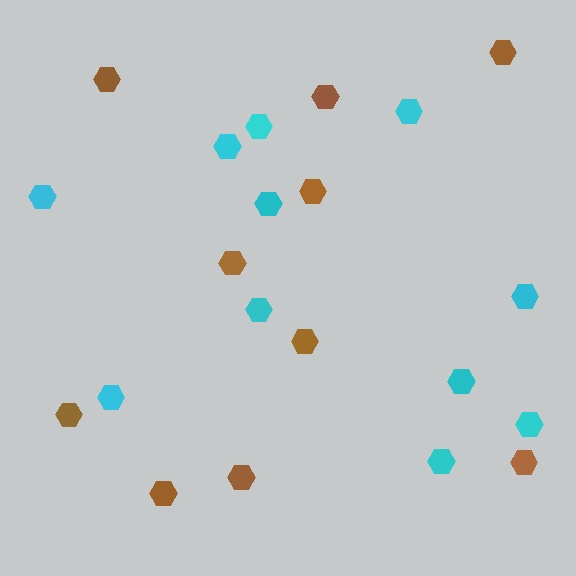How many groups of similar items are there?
There are 2 groups: one group of cyan hexagons (11) and one group of brown hexagons (10).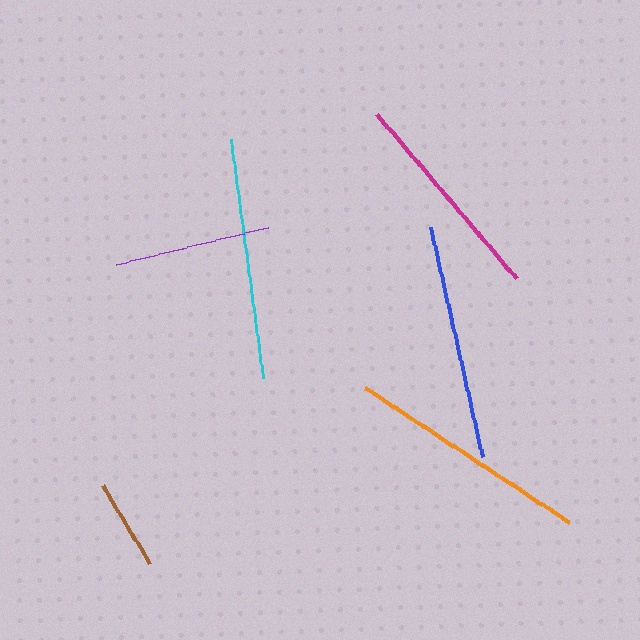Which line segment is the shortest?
The brown line is the shortest at approximately 92 pixels.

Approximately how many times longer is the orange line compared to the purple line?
The orange line is approximately 1.6 times the length of the purple line.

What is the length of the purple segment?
The purple segment is approximately 156 pixels long.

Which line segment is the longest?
The orange line is the longest at approximately 244 pixels.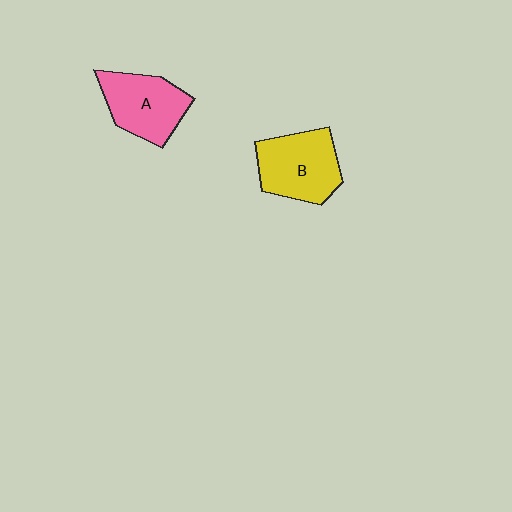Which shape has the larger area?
Shape B (yellow).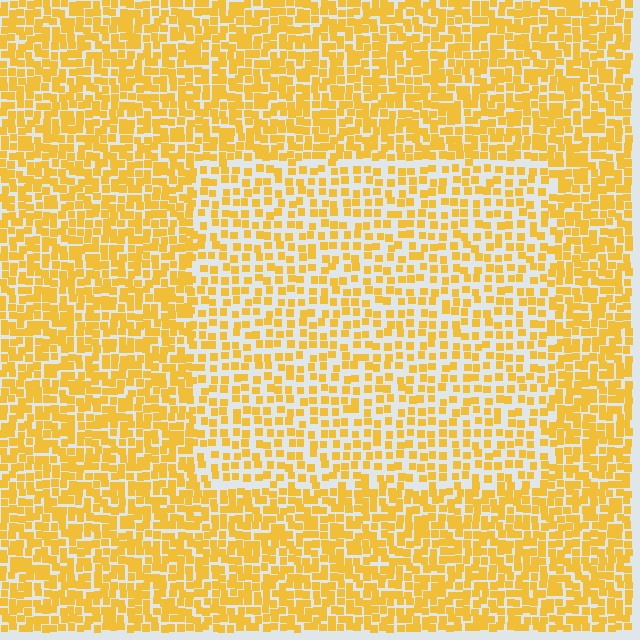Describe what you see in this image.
The image contains small yellow elements arranged at two different densities. A rectangle-shaped region is visible where the elements are less densely packed than the surrounding area.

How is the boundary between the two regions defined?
The boundary is defined by a change in element density (approximately 1.7x ratio). All elements are the same color, size, and shape.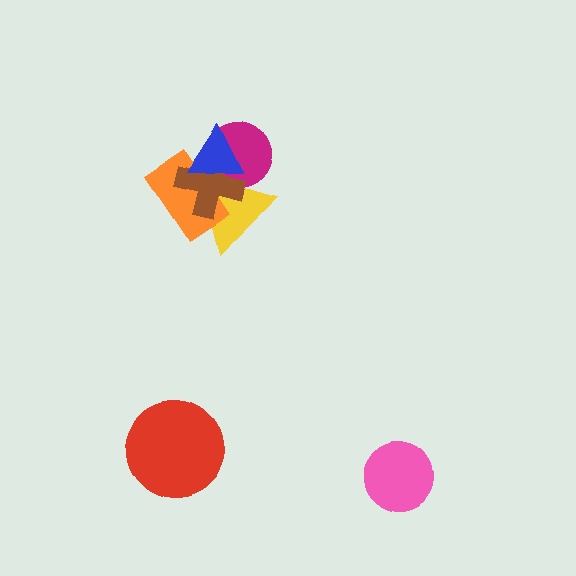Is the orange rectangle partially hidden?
Yes, it is partially covered by another shape.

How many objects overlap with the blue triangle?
4 objects overlap with the blue triangle.